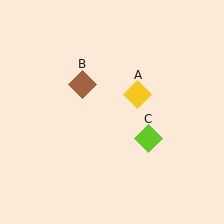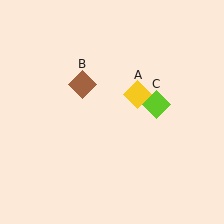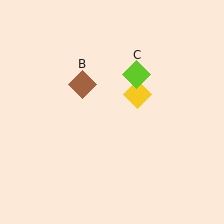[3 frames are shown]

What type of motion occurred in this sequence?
The lime diamond (object C) rotated counterclockwise around the center of the scene.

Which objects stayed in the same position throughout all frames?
Yellow diamond (object A) and brown diamond (object B) remained stationary.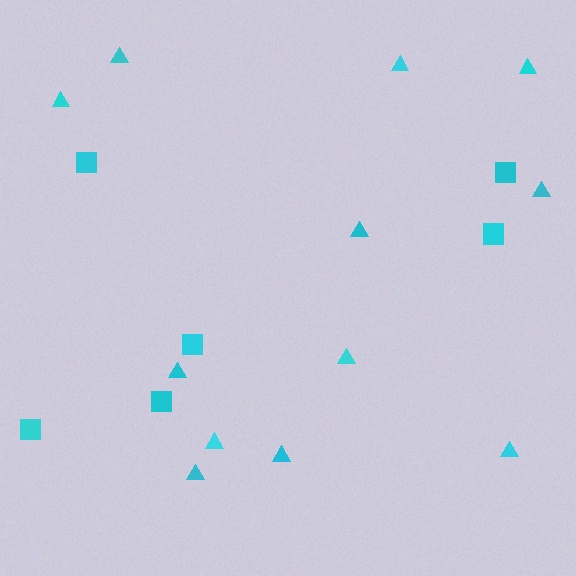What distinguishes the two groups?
There are 2 groups: one group of squares (6) and one group of triangles (12).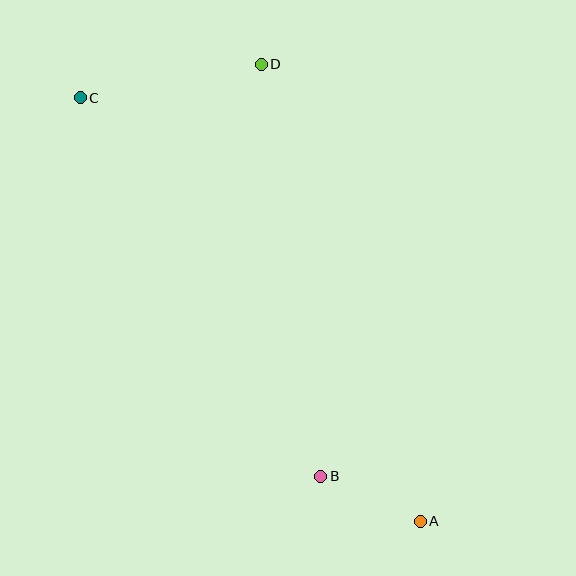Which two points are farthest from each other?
Points A and C are farthest from each other.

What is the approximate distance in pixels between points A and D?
The distance between A and D is approximately 484 pixels.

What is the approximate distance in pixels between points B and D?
The distance between B and D is approximately 417 pixels.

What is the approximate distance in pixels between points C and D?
The distance between C and D is approximately 184 pixels.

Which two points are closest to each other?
Points A and B are closest to each other.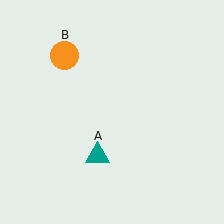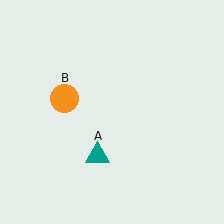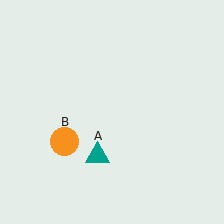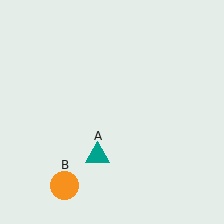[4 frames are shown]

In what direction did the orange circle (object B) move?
The orange circle (object B) moved down.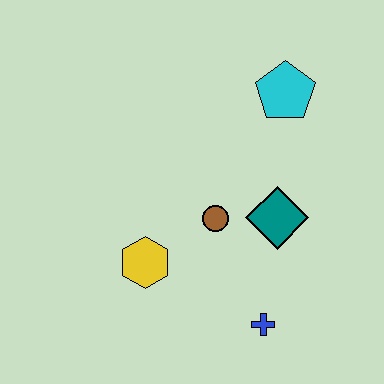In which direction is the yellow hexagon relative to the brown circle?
The yellow hexagon is to the left of the brown circle.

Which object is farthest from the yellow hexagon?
The cyan pentagon is farthest from the yellow hexagon.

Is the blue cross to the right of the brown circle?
Yes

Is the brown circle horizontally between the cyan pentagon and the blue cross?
No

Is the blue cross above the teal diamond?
No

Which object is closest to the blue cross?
The teal diamond is closest to the blue cross.